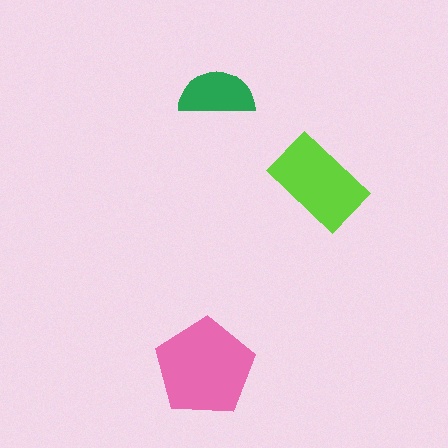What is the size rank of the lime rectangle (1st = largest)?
2nd.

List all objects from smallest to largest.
The green semicircle, the lime rectangle, the pink pentagon.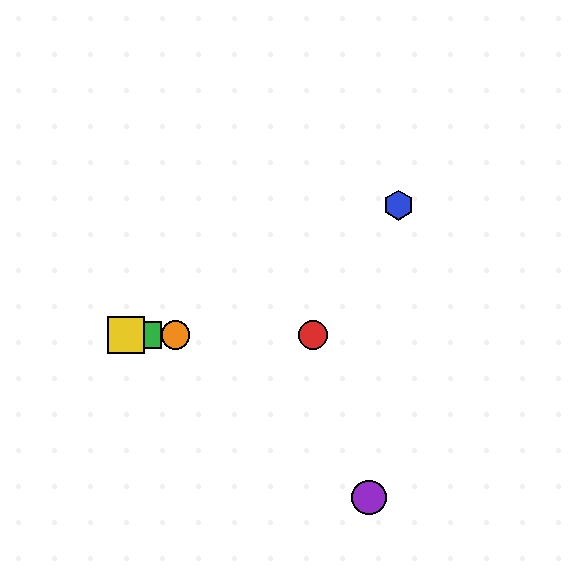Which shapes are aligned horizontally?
The red circle, the green square, the yellow square, the orange circle are aligned horizontally.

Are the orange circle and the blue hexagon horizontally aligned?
No, the orange circle is at y≈335 and the blue hexagon is at y≈205.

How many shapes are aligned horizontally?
4 shapes (the red circle, the green square, the yellow square, the orange circle) are aligned horizontally.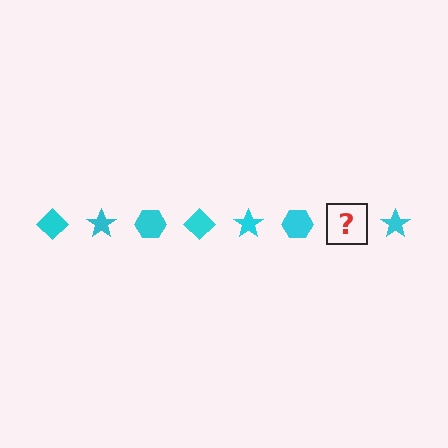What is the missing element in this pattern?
The missing element is a cyan diamond.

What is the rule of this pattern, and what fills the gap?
The rule is that the pattern cycles through diamond, star, hexagon shapes in cyan. The gap should be filled with a cyan diamond.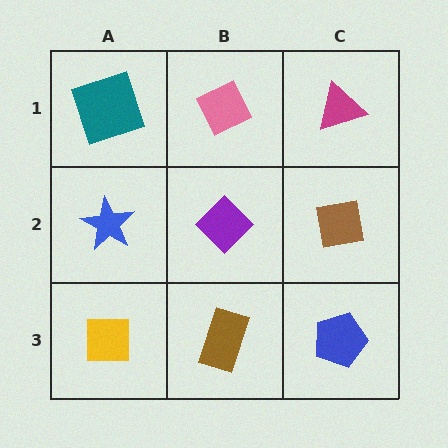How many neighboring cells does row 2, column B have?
4.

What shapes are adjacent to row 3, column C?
A brown square (row 2, column C), a brown rectangle (row 3, column B).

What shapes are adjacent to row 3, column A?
A blue star (row 2, column A), a brown rectangle (row 3, column B).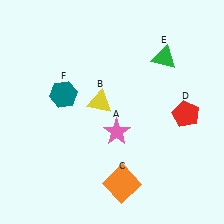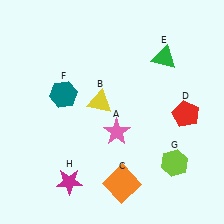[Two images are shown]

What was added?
A lime hexagon (G), a magenta star (H) were added in Image 2.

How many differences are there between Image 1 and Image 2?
There are 2 differences between the two images.